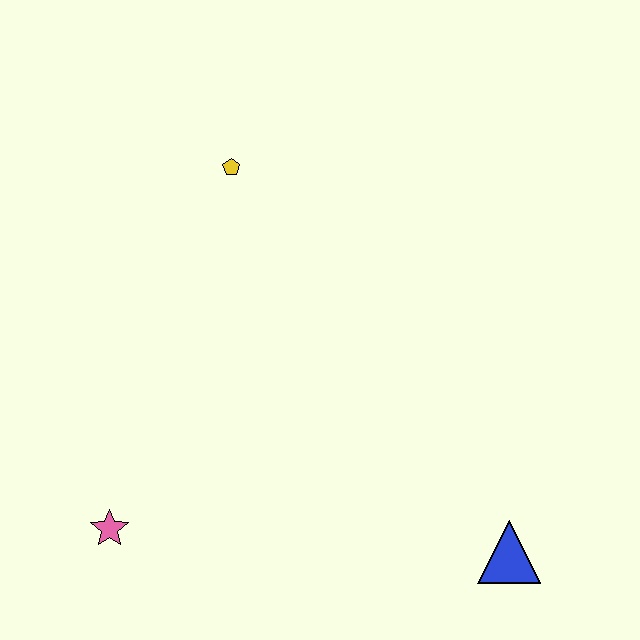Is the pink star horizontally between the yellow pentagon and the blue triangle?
No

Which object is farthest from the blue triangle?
The yellow pentagon is farthest from the blue triangle.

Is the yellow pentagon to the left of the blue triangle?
Yes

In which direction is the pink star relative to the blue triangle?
The pink star is to the left of the blue triangle.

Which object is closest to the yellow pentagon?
The pink star is closest to the yellow pentagon.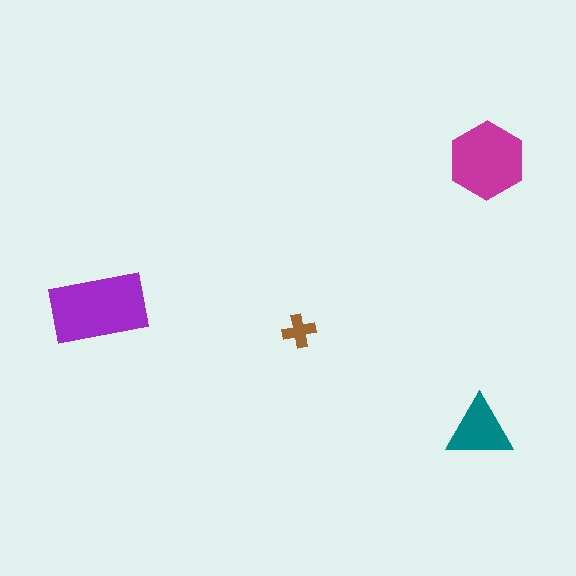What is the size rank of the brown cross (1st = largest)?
4th.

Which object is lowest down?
The teal triangle is bottommost.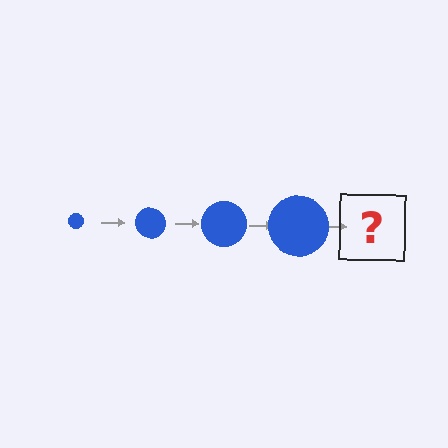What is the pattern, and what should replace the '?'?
The pattern is that the circle gets progressively larger each step. The '?' should be a blue circle, larger than the previous one.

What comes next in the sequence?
The next element should be a blue circle, larger than the previous one.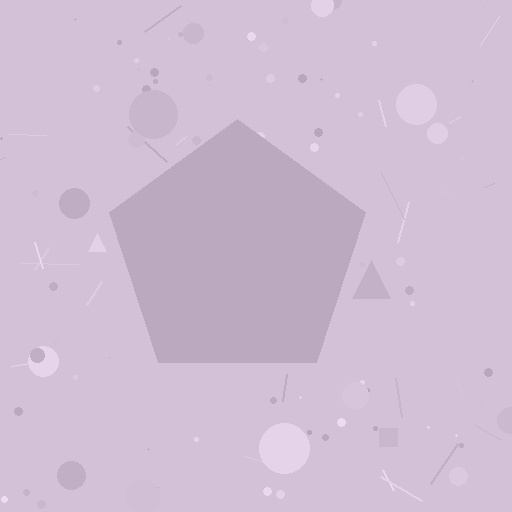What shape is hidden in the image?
A pentagon is hidden in the image.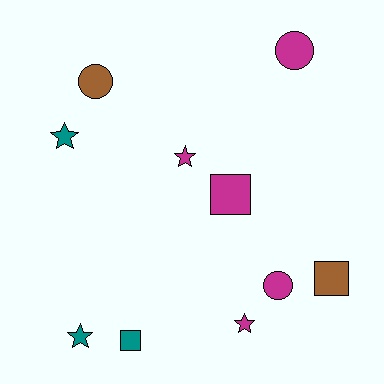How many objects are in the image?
There are 10 objects.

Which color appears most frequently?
Magenta, with 5 objects.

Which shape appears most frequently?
Star, with 4 objects.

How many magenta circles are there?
There are 2 magenta circles.